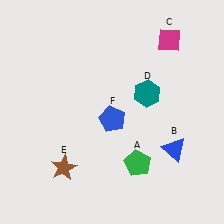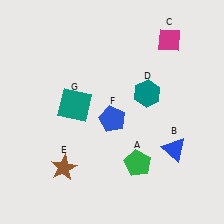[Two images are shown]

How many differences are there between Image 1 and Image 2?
There is 1 difference between the two images.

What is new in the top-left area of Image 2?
A teal square (G) was added in the top-left area of Image 2.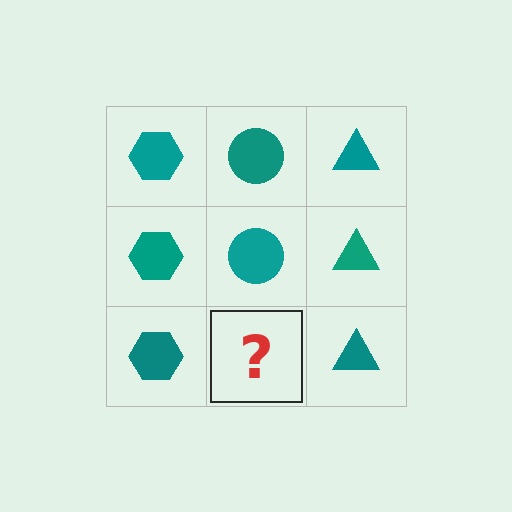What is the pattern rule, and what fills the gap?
The rule is that each column has a consistent shape. The gap should be filled with a teal circle.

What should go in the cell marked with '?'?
The missing cell should contain a teal circle.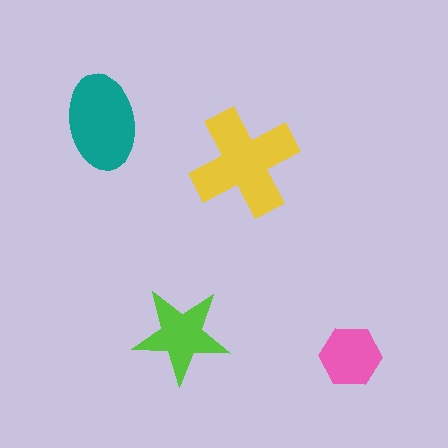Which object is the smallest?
The pink hexagon.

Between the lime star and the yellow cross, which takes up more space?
The yellow cross.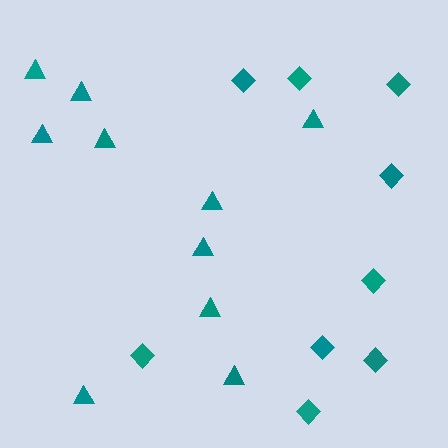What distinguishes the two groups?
There are 2 groups: one group of diamonds (9) and one group of triangles (10).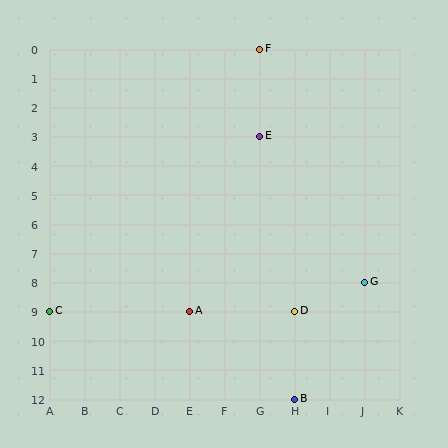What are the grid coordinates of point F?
Point F is at grid coordinates (G, 0).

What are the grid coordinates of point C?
Point C is at grid coordinates (A, 9).